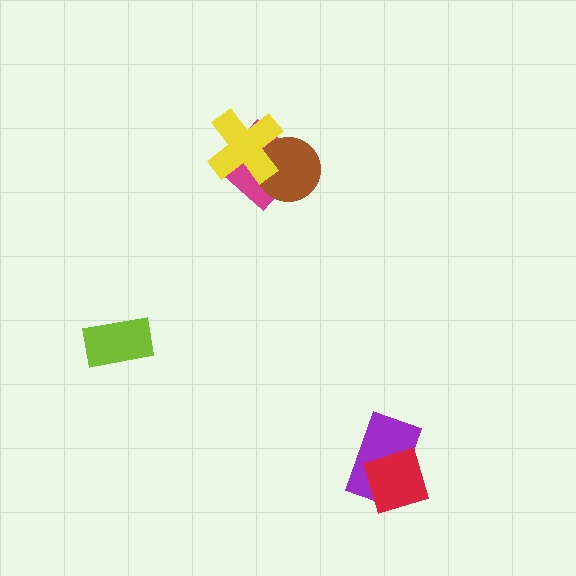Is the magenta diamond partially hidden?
Yes, it is partially covered by another shape.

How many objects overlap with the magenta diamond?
2 objects overlap with the magenta diamond.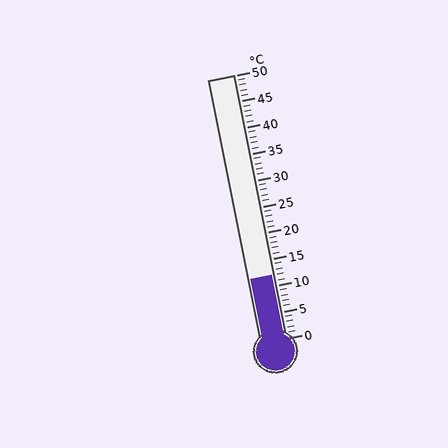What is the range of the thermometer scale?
The thermometer scale ranges from 0°C to 50°C.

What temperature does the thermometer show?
The thermometer shows approximately 12°C.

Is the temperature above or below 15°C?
The temperature is below 15°C.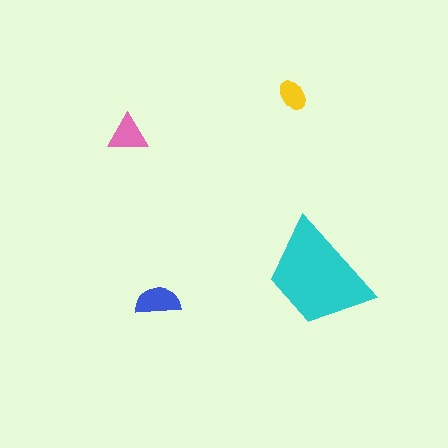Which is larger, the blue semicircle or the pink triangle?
The blue semicircle.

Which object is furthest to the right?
The cyan trapezoid is rightmost.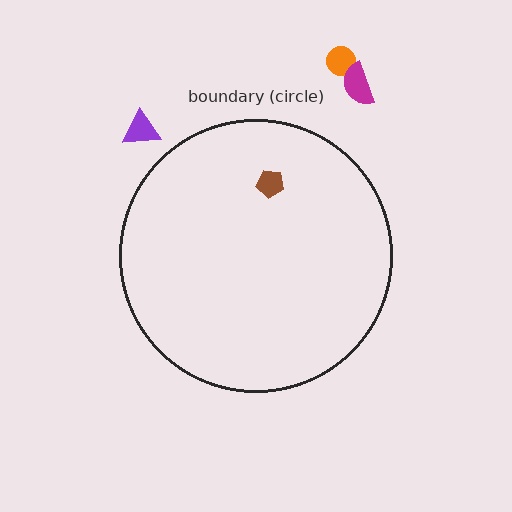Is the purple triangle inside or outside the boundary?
Outside.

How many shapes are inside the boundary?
1 inside, 3 outside.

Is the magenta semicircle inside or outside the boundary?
Outside.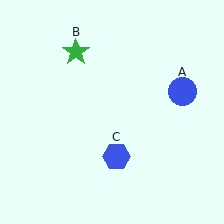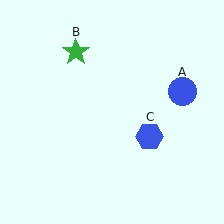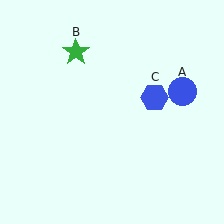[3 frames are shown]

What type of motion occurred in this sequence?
The blue hexagon (object C) rotated counterclockwise around the center of the scene.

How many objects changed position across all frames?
1 object changed position: blue hexagon (object C).